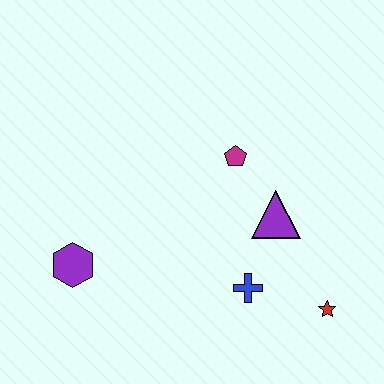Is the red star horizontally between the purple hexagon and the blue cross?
No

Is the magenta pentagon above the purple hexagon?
Yes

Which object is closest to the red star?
The blue cross is closest to the red star.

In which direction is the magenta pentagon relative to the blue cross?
The magenta pentagon is above the blue cross.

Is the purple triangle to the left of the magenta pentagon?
No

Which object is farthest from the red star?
The purple hexagon is farthest from the red star.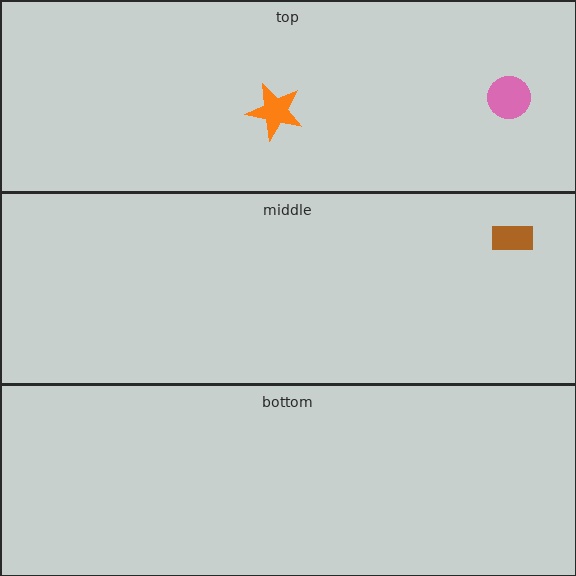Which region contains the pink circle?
The top region.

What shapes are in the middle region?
The brown rectangle.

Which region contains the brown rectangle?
The middle region.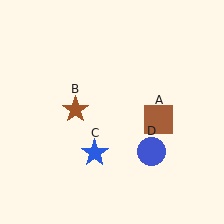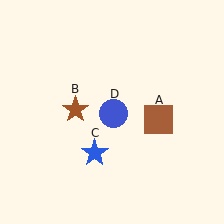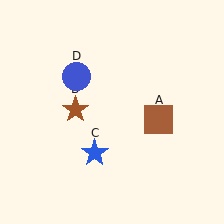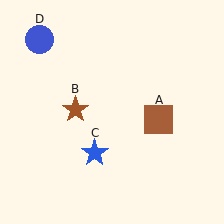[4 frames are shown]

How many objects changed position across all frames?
1 object changed position: blue circle (object D).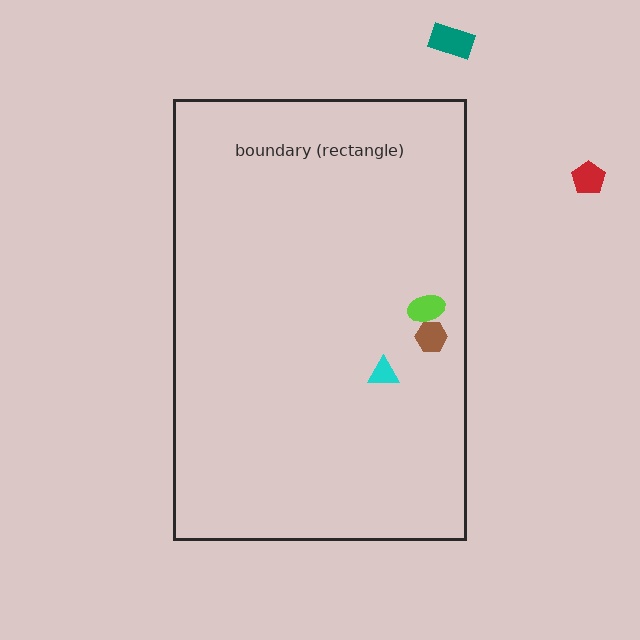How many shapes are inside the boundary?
3 inside, 2 outside.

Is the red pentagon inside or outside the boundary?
Outside.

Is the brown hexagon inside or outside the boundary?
Inside.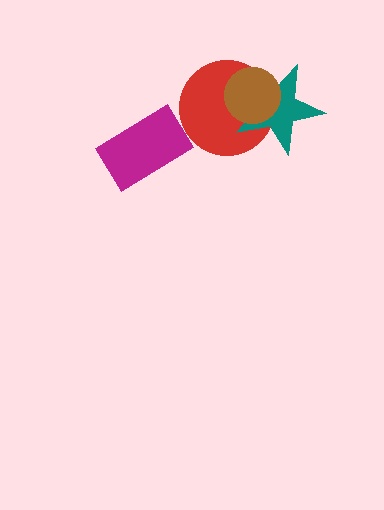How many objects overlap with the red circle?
2 objects overlap with the red circle.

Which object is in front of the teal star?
The brown circle is in front of the teal star.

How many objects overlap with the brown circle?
2 objects overlap with the brown circle.